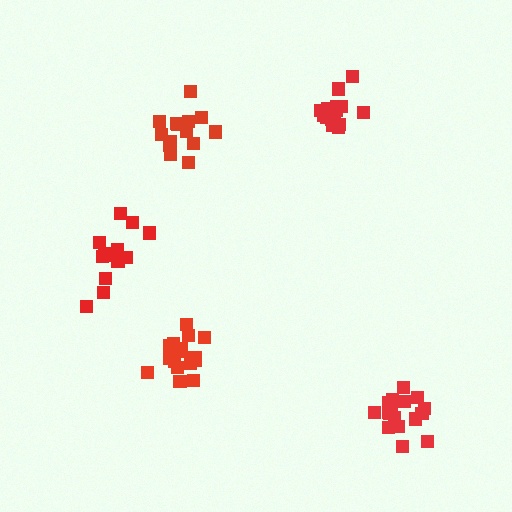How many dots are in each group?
Group 1: 14 dots, Group 2: 17 dots, Group 3: 14 dots, Group 4: 17 dots, Group 5: 15 dots (77 total).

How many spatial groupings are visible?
There are 5 spatial groupings.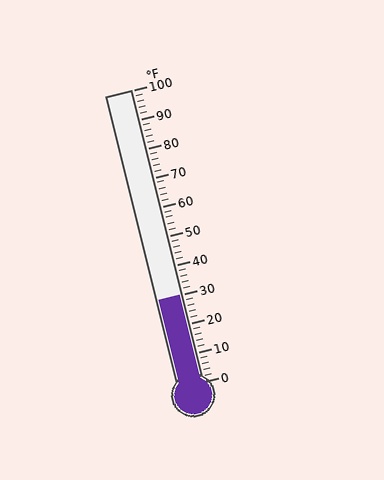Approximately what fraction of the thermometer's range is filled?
The thermometer is filled to approximately 30% of its range.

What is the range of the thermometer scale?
The thermometer scale ranges from 0°F to 100°F.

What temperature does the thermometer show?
The thermometer shows approximately 30°F.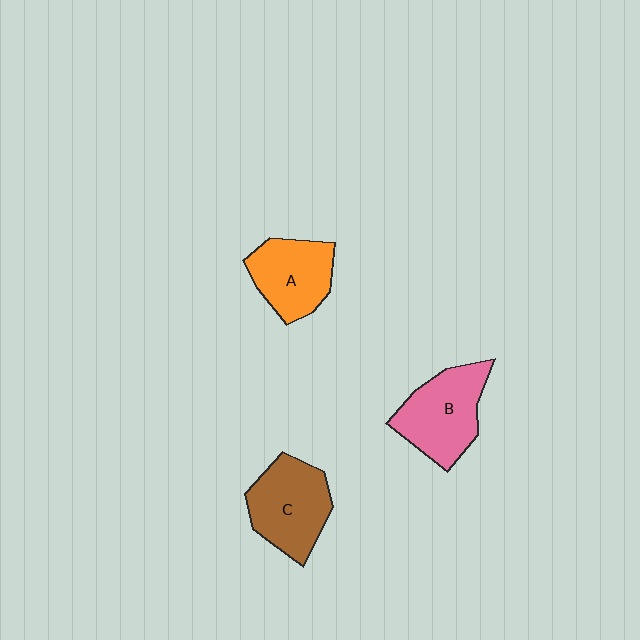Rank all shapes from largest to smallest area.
From largest to smallest: B (pink), C (brown), A (orange).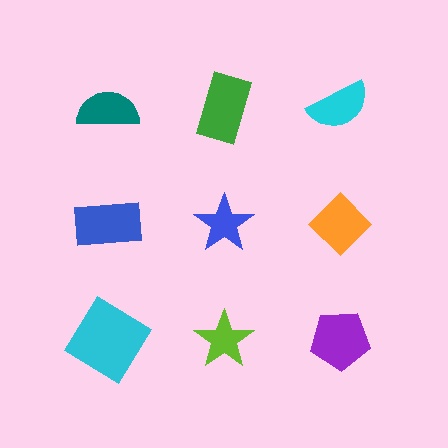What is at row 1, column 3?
A cyan semicircle.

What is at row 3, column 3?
A purple pentagon.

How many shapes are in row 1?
3 shapes.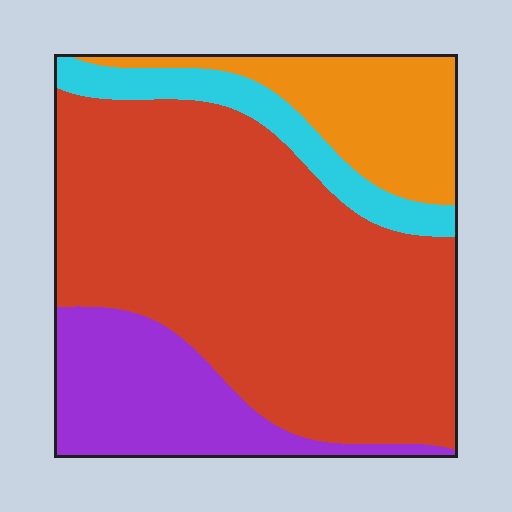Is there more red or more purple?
Red.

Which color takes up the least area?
Cyan, at roughly 10%.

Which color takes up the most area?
Red, at roughly 60%.